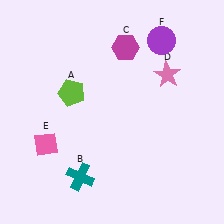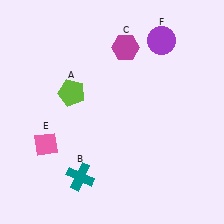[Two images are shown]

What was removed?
The pink star (D) was removed in Image 2.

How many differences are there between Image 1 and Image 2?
There is 1 difference between the two images.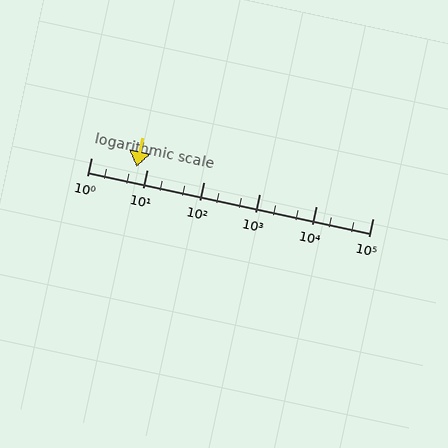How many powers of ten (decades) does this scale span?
The scale spans 5 decades, from 1 to 100000.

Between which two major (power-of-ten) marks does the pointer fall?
The pointer is between 1 and 10.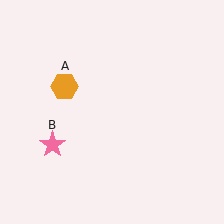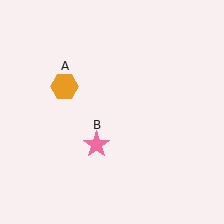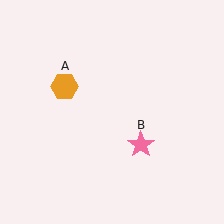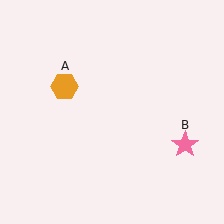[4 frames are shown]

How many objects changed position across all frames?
1 object changed position: pink star (object B).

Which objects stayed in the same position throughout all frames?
Orange hexagon (object A) remained stationary.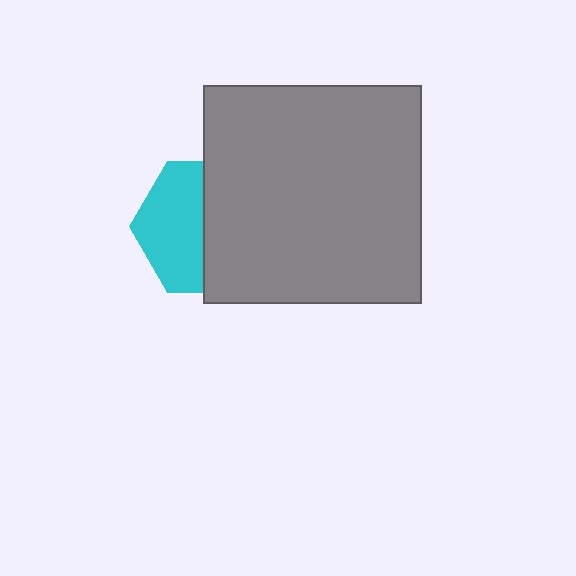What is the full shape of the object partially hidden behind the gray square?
The partially hidden object is a cyan hexagon.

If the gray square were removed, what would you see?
You would see the complete cyan hexagon.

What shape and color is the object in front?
The object in front is a gray square.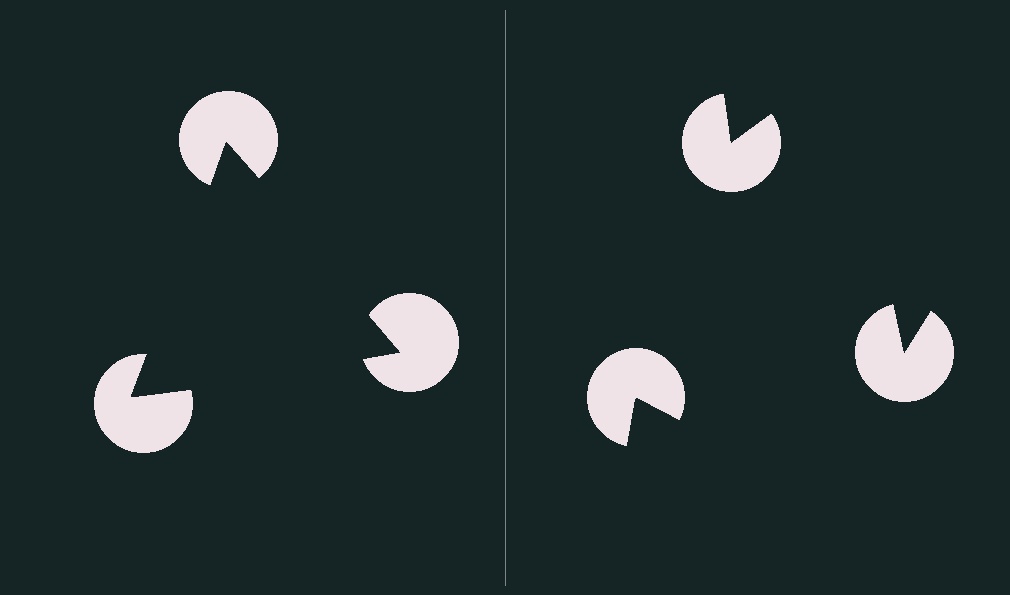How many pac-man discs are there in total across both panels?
6 — 3 on each side.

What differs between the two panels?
The pac-man discs are positioned identically on both sides; only the wedge orientations differ. On the left they align to a triangle; on the right they are misaligned.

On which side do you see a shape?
An illusory triangle appears on the left side. On the right side the wedge cuts are rotated, so no coherent shape forms.